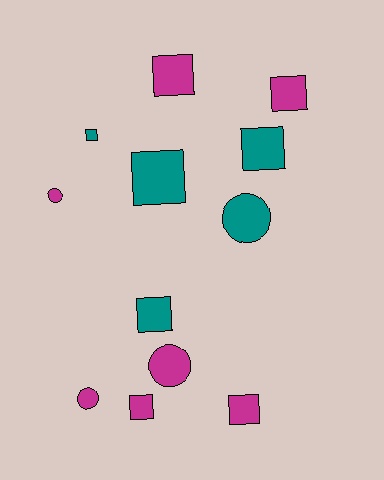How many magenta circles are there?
There are 3 magenta circles.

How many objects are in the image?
There are 12 objects.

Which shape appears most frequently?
Square, with 8 objects.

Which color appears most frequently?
Magenta, with 7 objects.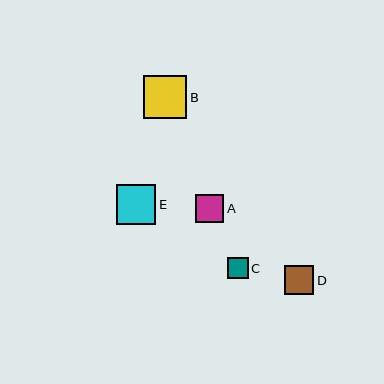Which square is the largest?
Square B is the largest with a size of approximately 43 pixels.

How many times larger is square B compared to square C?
Square B is approximately 2.1 times the size of square C.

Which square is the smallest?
Square C is the smallest with a size of approximately 20 pixels.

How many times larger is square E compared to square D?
Square E is approximately 1.3 times the size of square D.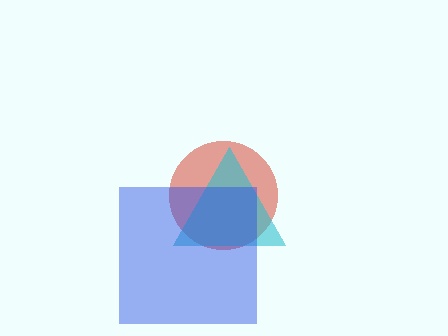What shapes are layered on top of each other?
The layered shapes are: a red circle, a cyan triangle, a blue square.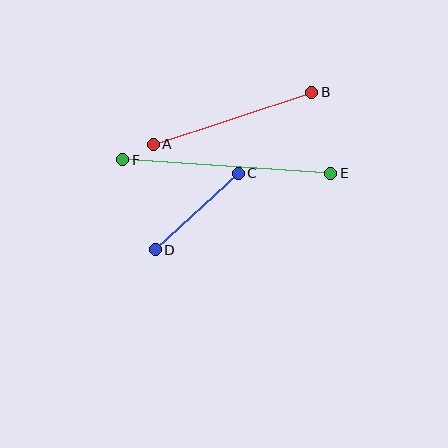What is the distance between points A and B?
The distance is approximately 167 pixels.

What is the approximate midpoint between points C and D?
The midpoint is at approximately (197, 212) pixels.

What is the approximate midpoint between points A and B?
The midpoint is at approximately (233, 118) pixels.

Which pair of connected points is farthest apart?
Points E and F are farthest apart.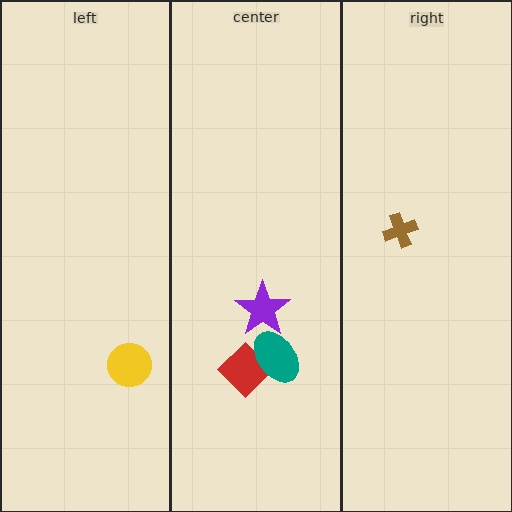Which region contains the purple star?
The center region.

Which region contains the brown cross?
The right region.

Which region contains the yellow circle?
The left region.